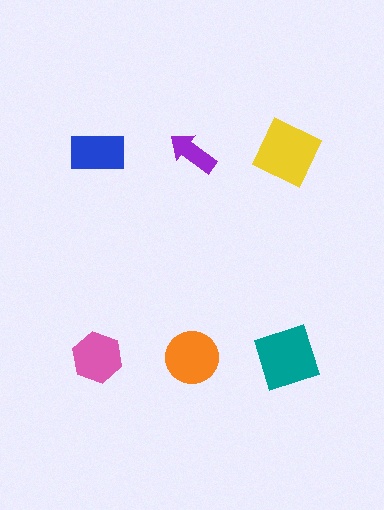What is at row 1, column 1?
A blue rectangle.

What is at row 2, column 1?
A pink hexagon.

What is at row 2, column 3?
A teal square.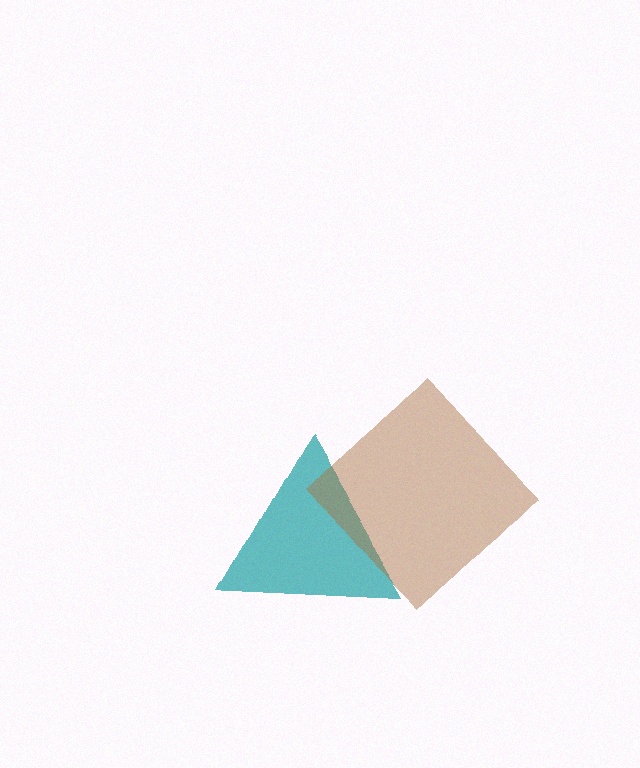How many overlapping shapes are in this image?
There are 2 overlapping shapes in the image.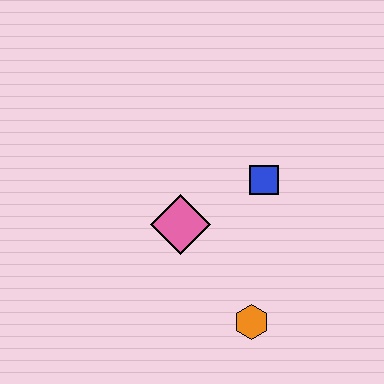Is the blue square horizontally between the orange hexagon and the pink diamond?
No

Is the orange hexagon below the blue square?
Yes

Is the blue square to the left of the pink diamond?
No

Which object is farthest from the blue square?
The orange hexagon is farthest from the blue square.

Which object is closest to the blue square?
The pink diamond is closest to the blue square.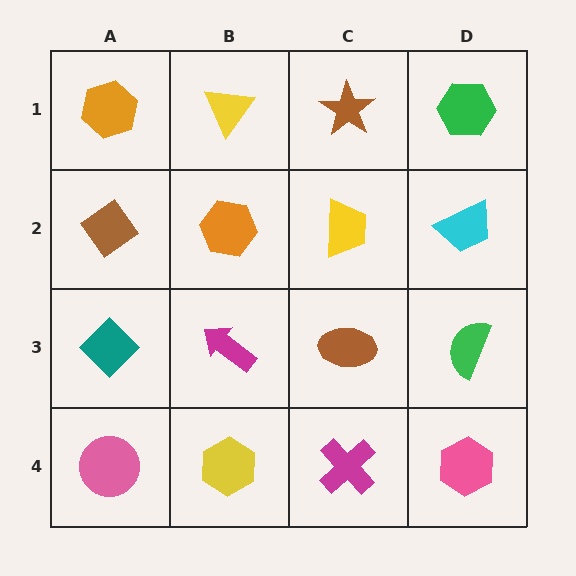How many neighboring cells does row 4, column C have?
3.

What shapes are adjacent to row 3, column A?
A brown diamond (row 2, column A), a pink circle (row 4, column A), a magenta arrow (row 3, column B).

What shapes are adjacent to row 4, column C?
A brown ellipse (row 3, column C), a yellow hexagon (row 4, column B), a pink hexagon (row 4, column D).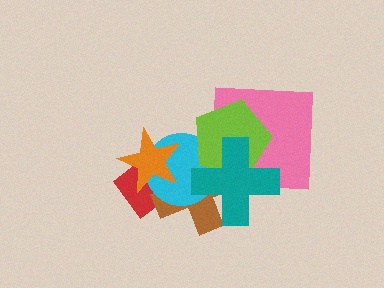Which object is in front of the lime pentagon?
The teal cross is in front of the lime pentagon.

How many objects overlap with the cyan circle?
5 objects overlap with the cyan circle.